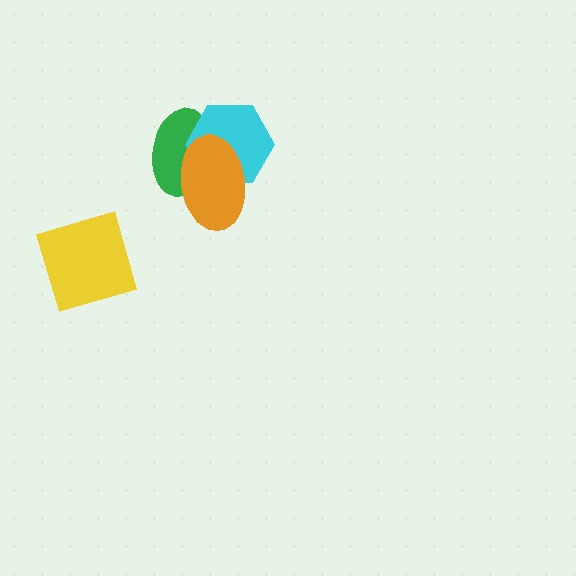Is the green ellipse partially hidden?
Yes, it is partially covered by another shape.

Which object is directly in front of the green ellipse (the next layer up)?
The cyan hexagon is directly in front of the green ellipse.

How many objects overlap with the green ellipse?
2 objects overlap with the green ellipse.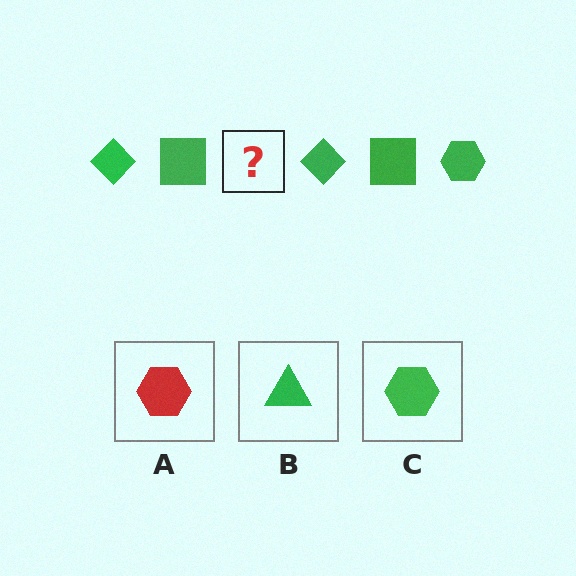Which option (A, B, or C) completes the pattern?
C.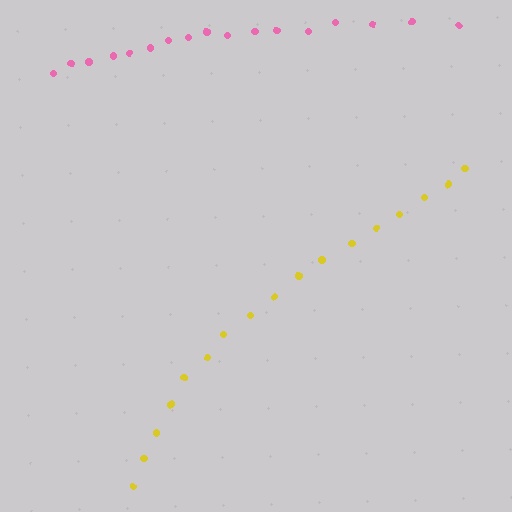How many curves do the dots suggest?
There are 2 distinct paths.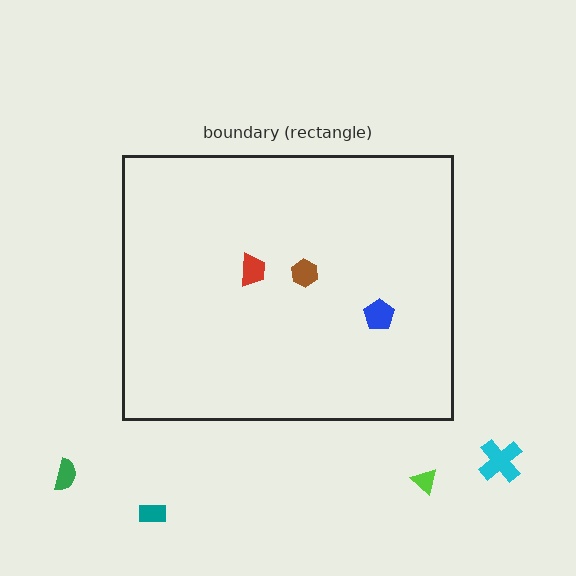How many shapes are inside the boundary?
3 inside, 4 outside.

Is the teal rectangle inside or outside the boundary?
Outside.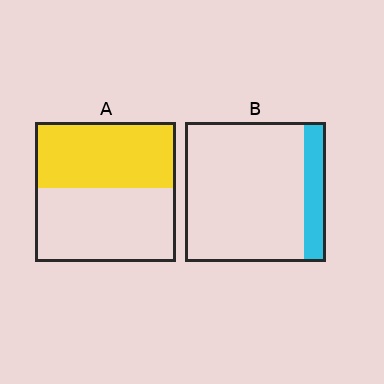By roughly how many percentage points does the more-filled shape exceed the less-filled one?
By roughly 30 percentage points (A over B).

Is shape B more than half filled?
No.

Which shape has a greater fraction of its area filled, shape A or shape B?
Shape A.